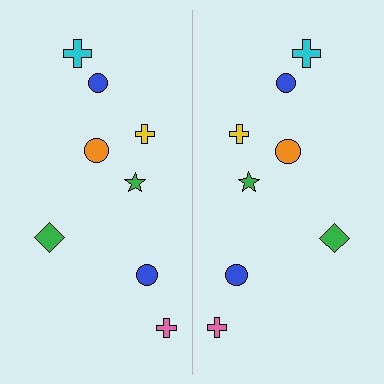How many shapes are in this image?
There are 16 shapes in this image.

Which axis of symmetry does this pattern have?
The pattern has a vertical axis of symmetry running through the center of the image.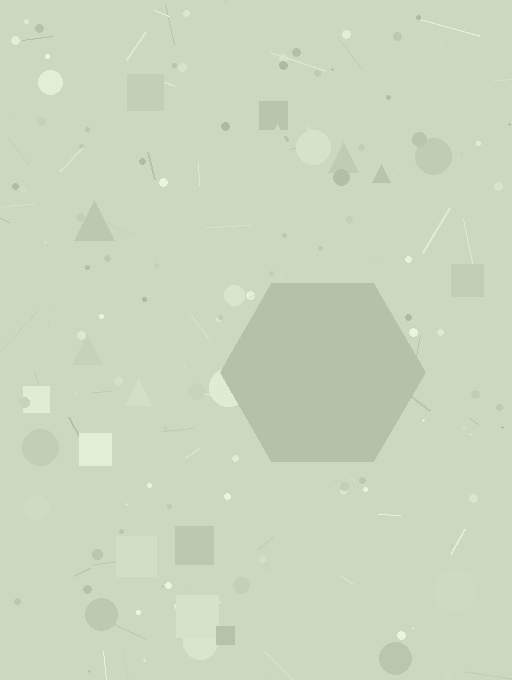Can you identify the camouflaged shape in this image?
The camouflaged shape is a hexagon.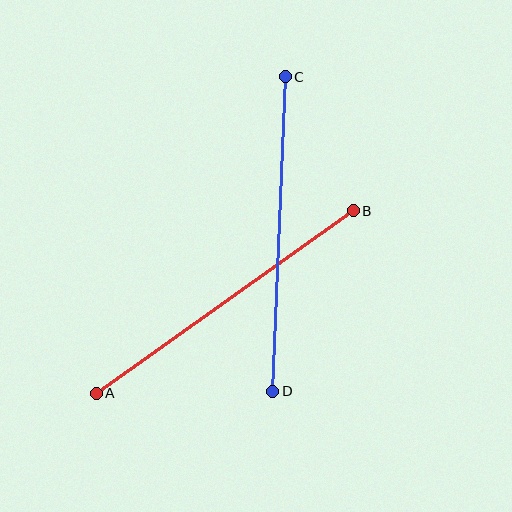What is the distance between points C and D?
The distance is approximately 315 pixels.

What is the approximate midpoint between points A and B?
The midpoint is at approximately (225, 302) pixels.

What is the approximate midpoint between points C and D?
The midpoint is at approximately (279, 234) pixels.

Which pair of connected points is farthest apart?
Points A and B are farthest apart.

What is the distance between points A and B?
The distance is approximately 315 pixels.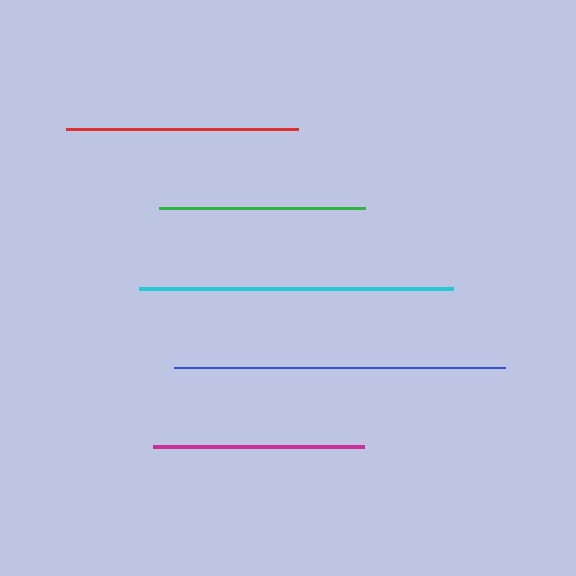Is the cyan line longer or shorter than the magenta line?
The cyan line is longer than the magenta line.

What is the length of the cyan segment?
The cyan segment is approximately 314 pixels long.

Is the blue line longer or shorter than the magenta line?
The blue line is longer than the magenta line.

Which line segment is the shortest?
The green line is the shortest at approximately 206 pixels.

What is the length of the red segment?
The red segment is approximately 233 pixels long.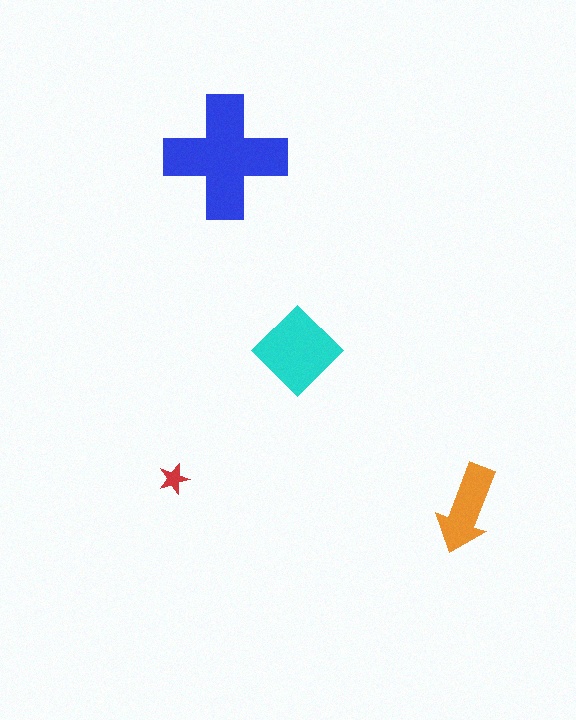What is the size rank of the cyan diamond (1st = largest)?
2nd.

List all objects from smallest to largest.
The red star, the orange arrow, the cyan diamond, the blue cross.